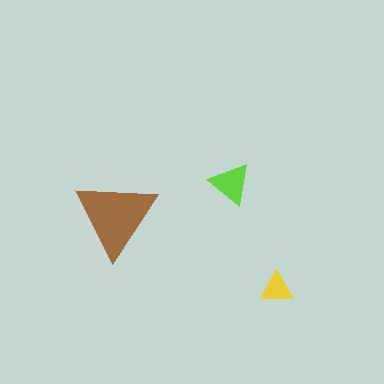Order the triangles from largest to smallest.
the brown one, the lime one, the yellow one.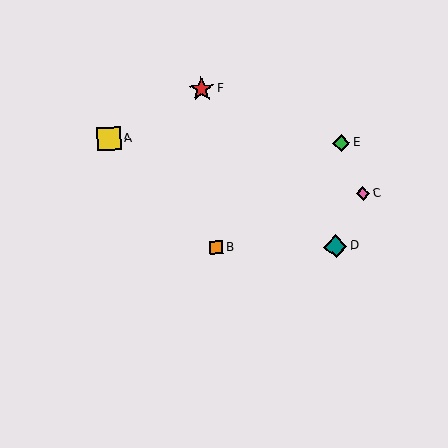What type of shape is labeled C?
Shape C is a pink diamond.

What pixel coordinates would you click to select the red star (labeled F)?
Click at (202, 89) to select the red star F.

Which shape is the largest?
The red star (labeled F) is the largest.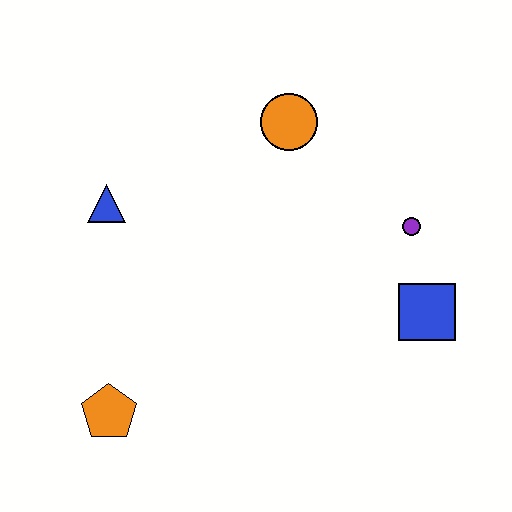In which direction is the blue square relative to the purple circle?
The blue square is below the purple circle.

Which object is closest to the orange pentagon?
The blue triangle is closest to the orange pentagon.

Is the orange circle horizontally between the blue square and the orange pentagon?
Yes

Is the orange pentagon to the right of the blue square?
No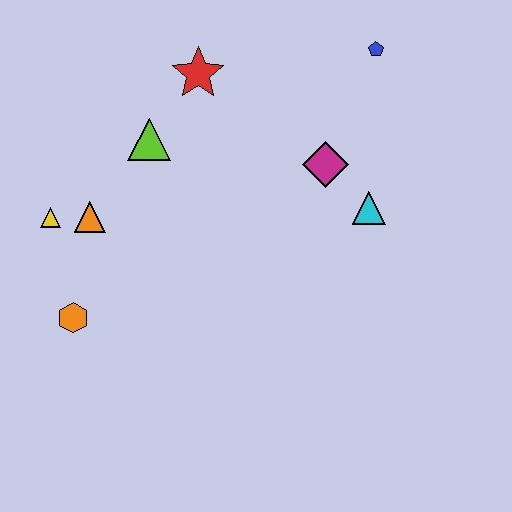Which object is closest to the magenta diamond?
The cyan triangle is closest to the magenta diamond.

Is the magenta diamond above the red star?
No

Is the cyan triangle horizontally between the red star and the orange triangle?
No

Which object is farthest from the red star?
The orange hexagon is farthest from the red star.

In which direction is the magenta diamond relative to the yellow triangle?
The magenta diamond is to the right of the yellow triangle.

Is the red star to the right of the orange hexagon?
Yes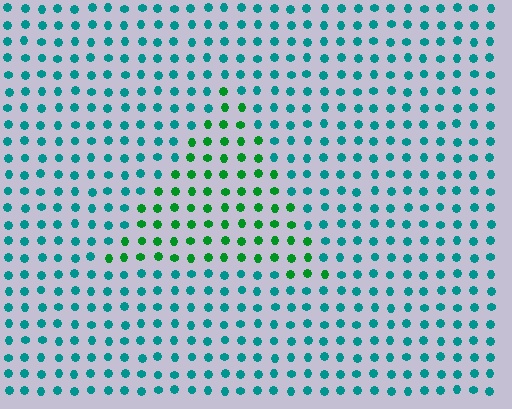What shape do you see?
I see a triangle.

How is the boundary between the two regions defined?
The boundary is defined purely by a slight shift in hue (about 44 degrees). Spacing, size, and orientation are identical on both sides.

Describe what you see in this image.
The image is filled with small teal elements in a uniform arrangement. A triangle-shaped region is visible where the elements are tinted to a slightly different hue, forming a subtle color boundary.